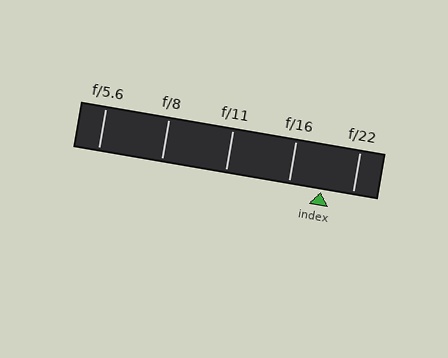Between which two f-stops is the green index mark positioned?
The index mark is between f/16 and f/22.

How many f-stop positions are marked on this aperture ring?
There are 5 f-stop positions marked.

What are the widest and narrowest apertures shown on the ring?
The widest aperture shown is f/5.6 and the narrowest is f/22.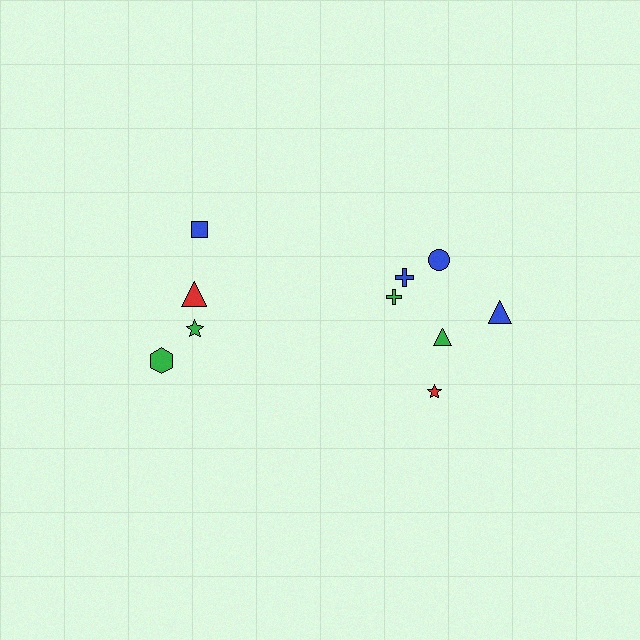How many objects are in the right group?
There are 6 objects.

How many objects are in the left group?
There are 4 objects.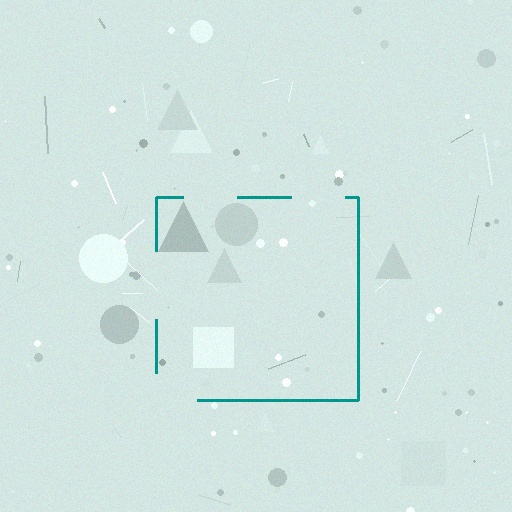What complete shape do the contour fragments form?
The contour fragments form a square.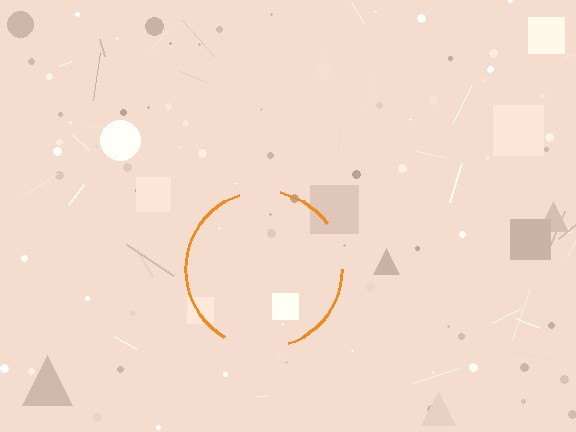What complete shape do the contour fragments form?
The contour fragments form a circle.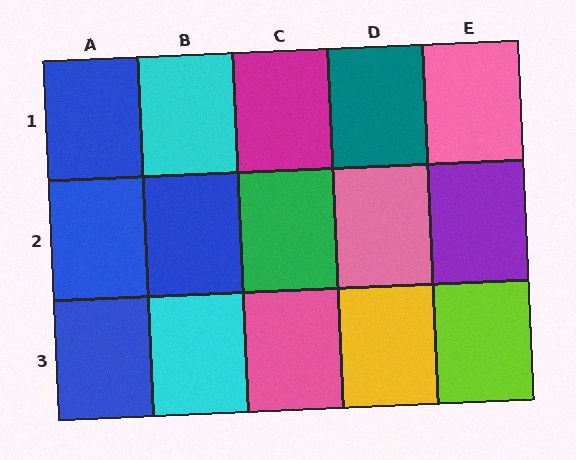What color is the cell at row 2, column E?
Purple.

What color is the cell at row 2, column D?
Pink.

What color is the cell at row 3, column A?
Blue.